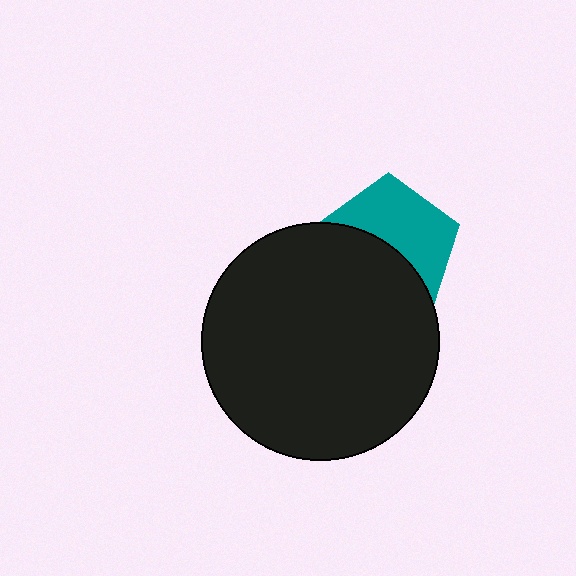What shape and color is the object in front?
The object in front is a black circle.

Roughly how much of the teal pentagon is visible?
About half of it is visible (roughly 51%).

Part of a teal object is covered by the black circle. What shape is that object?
It is a pentagon.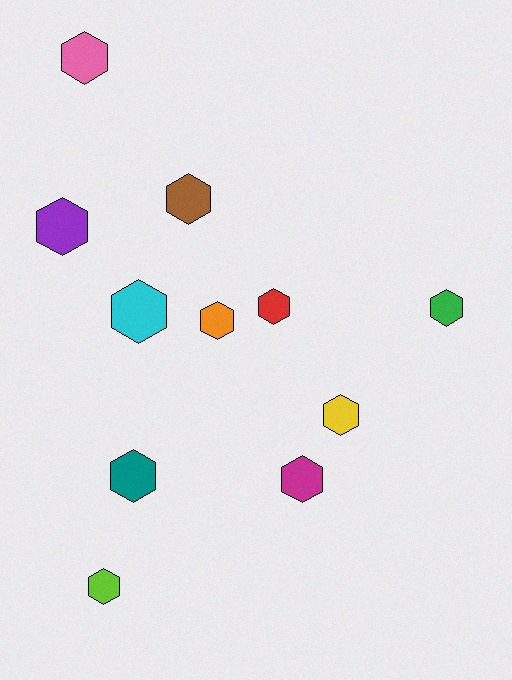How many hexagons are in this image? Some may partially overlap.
There are 11 hexagons.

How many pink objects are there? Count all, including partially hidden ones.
There is 1 pink object.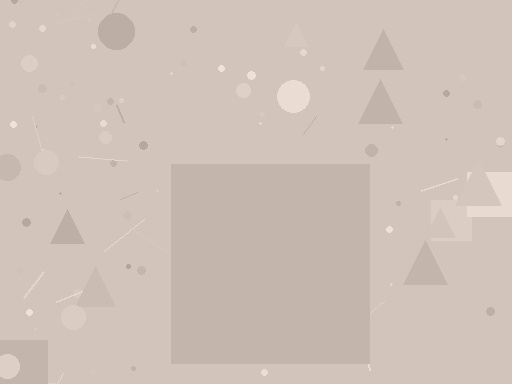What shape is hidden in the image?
A square is hidden in the image.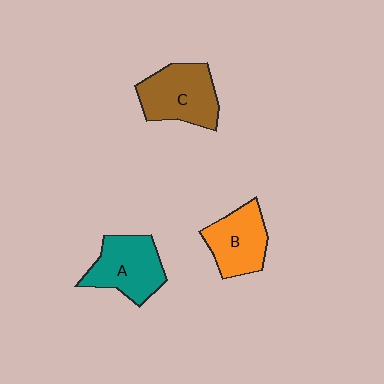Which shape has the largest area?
Shape C (brown).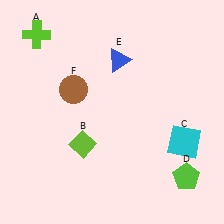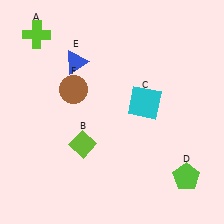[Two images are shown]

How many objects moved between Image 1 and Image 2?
2 objects moved between the two images.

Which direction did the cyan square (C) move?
The cyan square (C) moved left.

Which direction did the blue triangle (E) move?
The blue triangle (E) moved left.